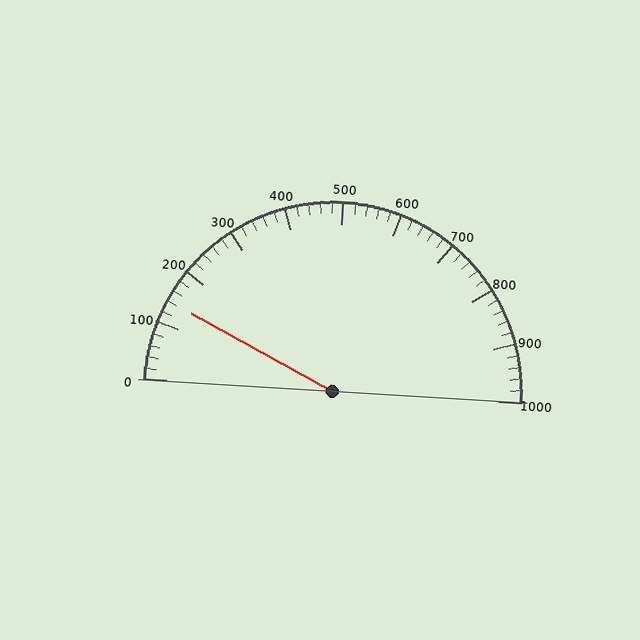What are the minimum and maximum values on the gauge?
The gauge ranges from 0 to 1000.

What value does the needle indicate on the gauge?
The needle indicates approximately 140.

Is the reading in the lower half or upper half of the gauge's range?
The reading is in the lower half of the range (0 to 1000).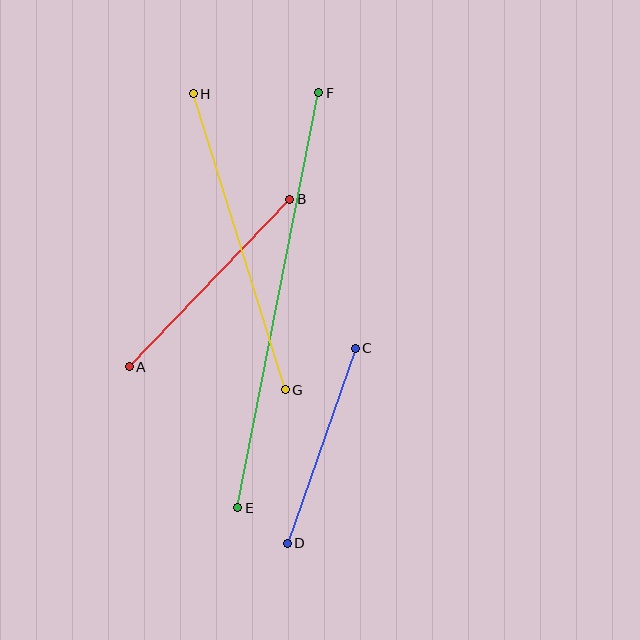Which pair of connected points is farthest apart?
Points E and F are farthest apart.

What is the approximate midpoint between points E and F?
The midpoint is at approximately (278, 300) pixels.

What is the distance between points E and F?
The distance is approximately 423 pixels.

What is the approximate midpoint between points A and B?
The midpoint is at approximately (210, 283) pixels.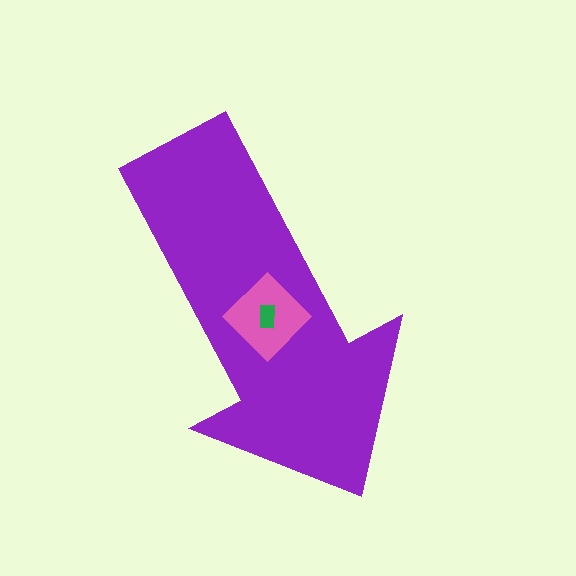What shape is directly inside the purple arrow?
The pink diamond.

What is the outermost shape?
The purple arrow.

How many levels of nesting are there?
3.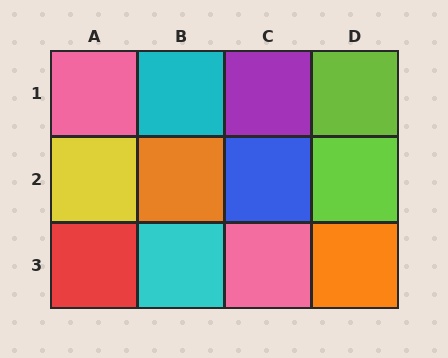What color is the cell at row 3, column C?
Pink.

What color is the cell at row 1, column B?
Cyan.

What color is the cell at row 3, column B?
Cyan.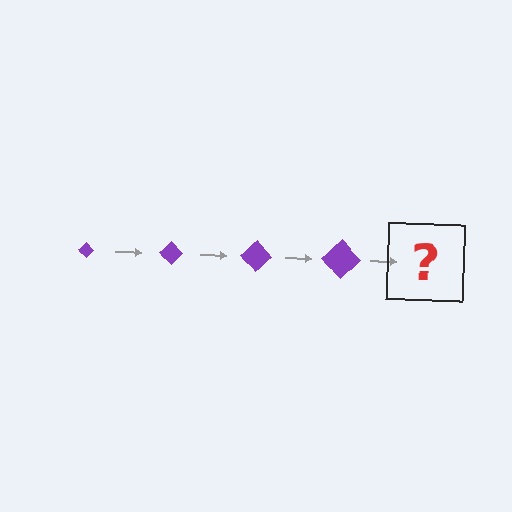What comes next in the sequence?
The next element should be a purple diamond, larger than the previous one.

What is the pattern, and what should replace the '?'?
The pattern is that the diamond gets progressively larger each step. The '?' should be a purple diamond, larger than the previous one.